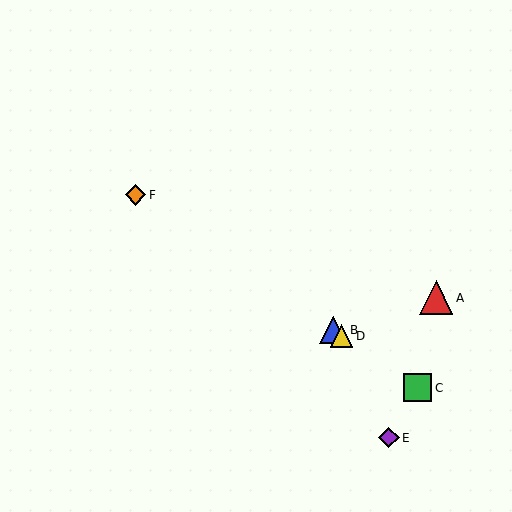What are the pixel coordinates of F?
Object F is at (135, 195).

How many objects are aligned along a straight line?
4 objects (B, C, D, F) are aligned along a straight line.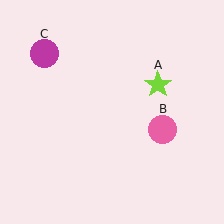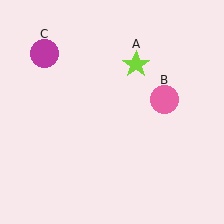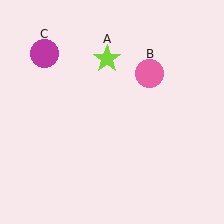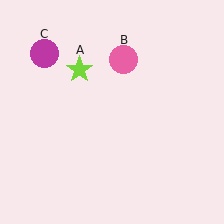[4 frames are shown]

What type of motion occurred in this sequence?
The lime star (object A), pink circle (object B) rotated counterclockwise around the center of the scene.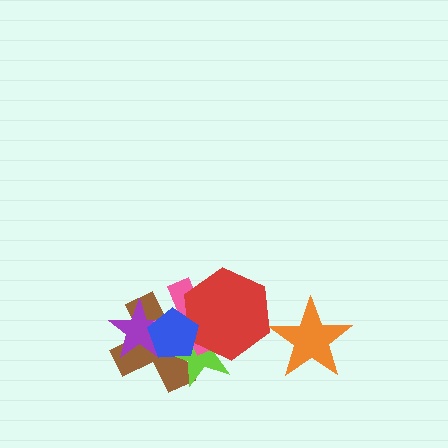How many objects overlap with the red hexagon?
4 objects overlap with the red hexagon.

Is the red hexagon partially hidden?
Yes, it is partially covered by another shape.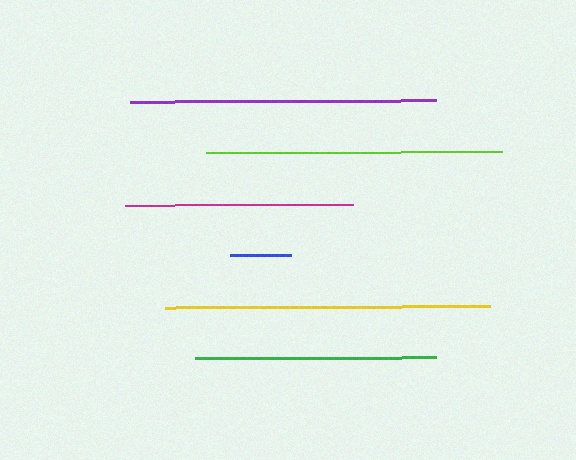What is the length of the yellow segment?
The yellow segment is approximately 325 pixels long.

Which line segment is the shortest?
The blue line is the shortest at approximately 61 pixels.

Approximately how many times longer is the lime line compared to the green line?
The lime line is approximately 1.2 times the length of the green line.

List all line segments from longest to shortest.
From longest to shortest: yellow, purple, lime, green, magenta, blue.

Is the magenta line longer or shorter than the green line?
The green line is longer than the magenta line.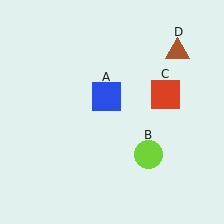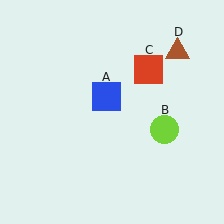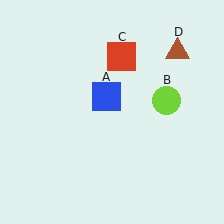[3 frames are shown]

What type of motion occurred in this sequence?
The lime circle (object B), red square (object C) rotated counterclockwise around the center of the scene.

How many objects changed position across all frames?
2 objects changed position: lime circle (object B), red square (object C).